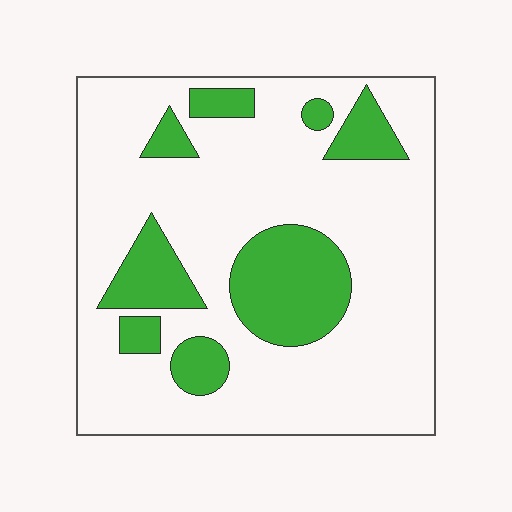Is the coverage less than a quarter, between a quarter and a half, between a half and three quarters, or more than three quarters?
Less than a quarter.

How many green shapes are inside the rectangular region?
8.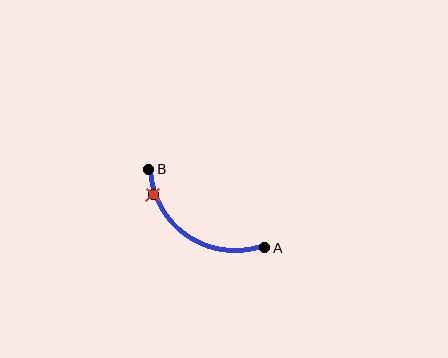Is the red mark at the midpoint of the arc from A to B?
No. The red mark lies on the arc but is closer to endpoint B. The arc midpoint would be at the point on the curve equidistant along the arc from both A and B.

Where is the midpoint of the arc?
The arc midpoint is the point on the curve farthest from the straight line joining A and B. It sits below and to the left of that line.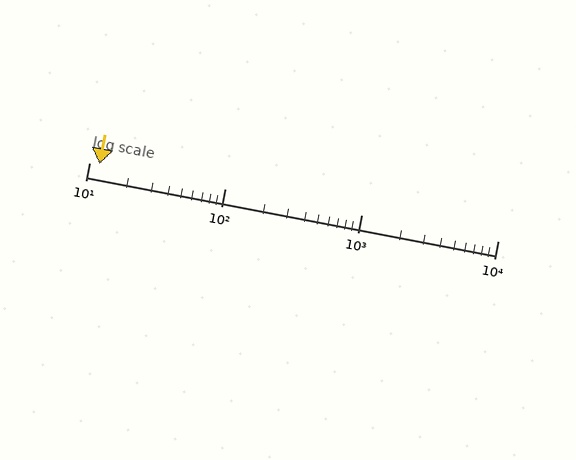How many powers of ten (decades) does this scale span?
The scale spans 3 decades, from 10 to 10000.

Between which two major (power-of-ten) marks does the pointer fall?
The pointer is between 10 and 100.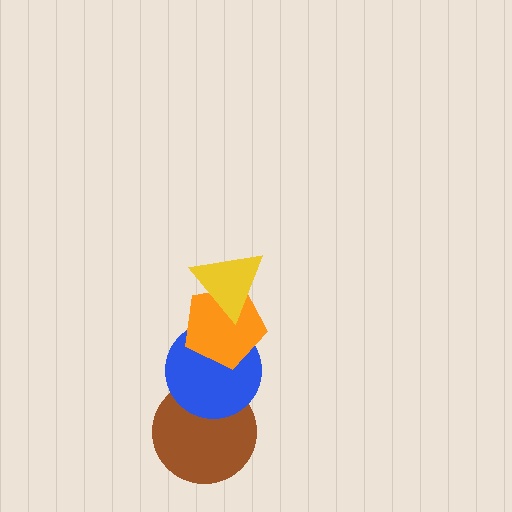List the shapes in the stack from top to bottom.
From top to bottom: the yellow triangle, the orange pentagon, the blue circle, the brown circle.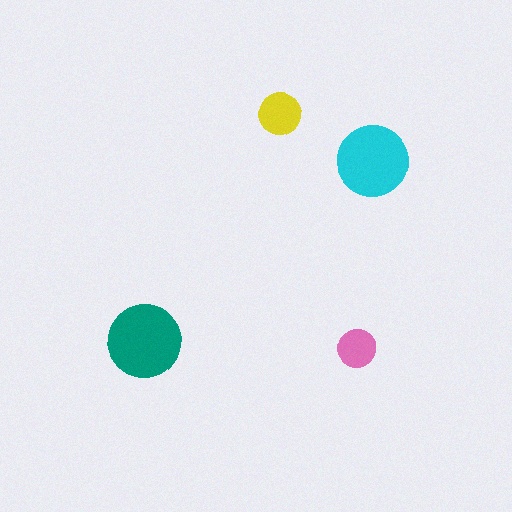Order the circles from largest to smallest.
the teal one, the cyan one, the yellow one, the pink one.